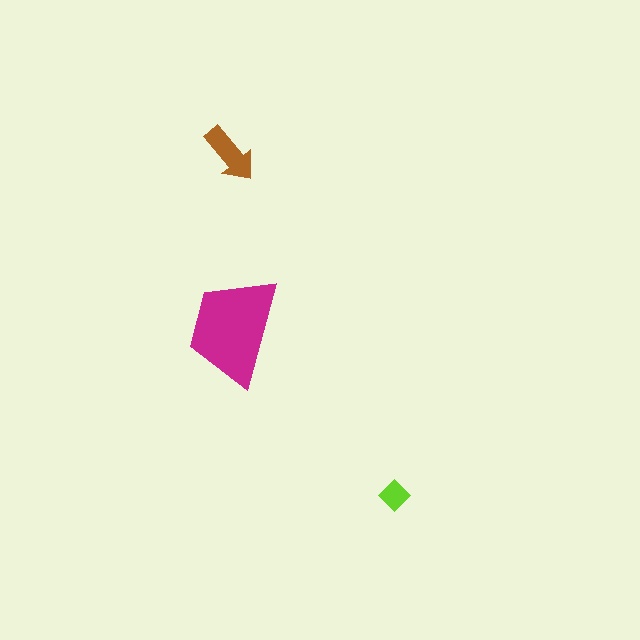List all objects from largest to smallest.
The magenta trapezoid, the brown arrow, the lime diamond.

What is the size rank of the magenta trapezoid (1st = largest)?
1st.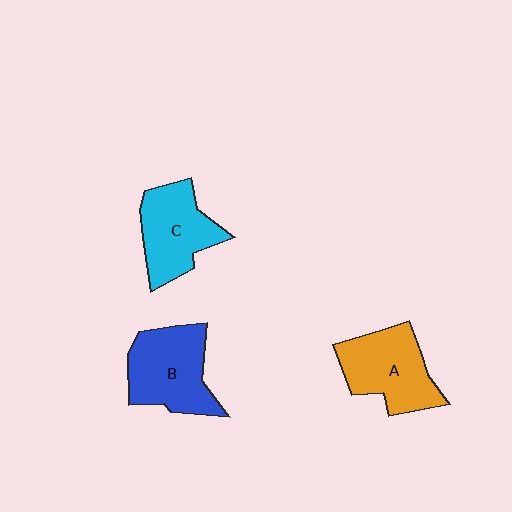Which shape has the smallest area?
Shape C (cyan).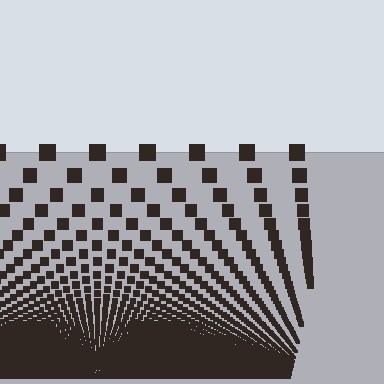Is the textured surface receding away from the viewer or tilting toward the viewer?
The surface appears to tilt toward the viewer. Texture elements get larger and sparser toward the top.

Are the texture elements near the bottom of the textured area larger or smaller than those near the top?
Smaller. The gradient is inverted — elements near the bottom are smaller and denser.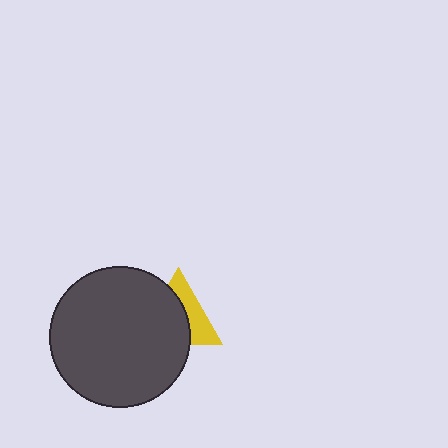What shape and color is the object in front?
The object in front is a dark gray circle.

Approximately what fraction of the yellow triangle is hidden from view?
Roughly 59% of the yellow triangle is hidden behind the dark gray circle.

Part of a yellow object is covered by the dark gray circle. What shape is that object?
It is a triangle.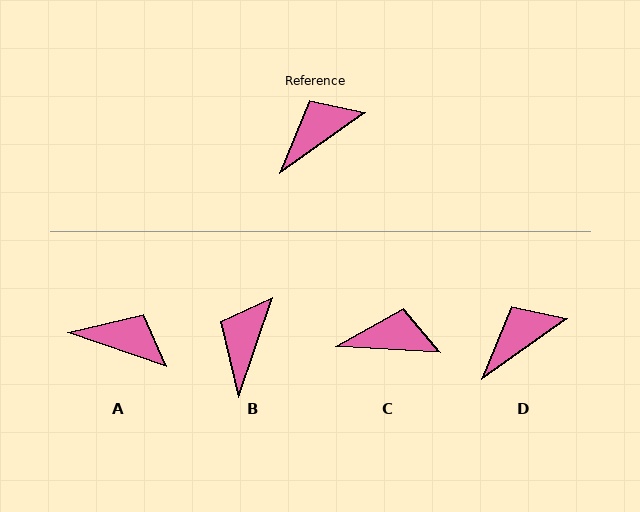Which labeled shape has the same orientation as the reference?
D.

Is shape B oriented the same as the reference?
No, it is off by about 37 degrees.